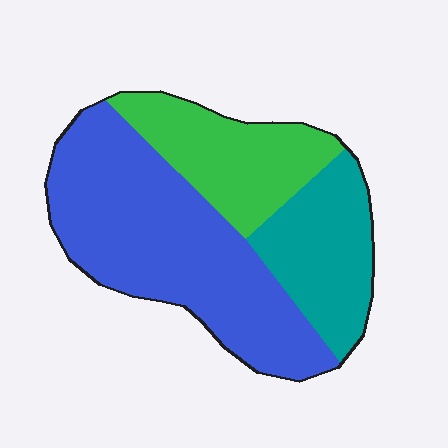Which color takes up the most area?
Blue, at roughly 55%.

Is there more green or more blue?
Blue.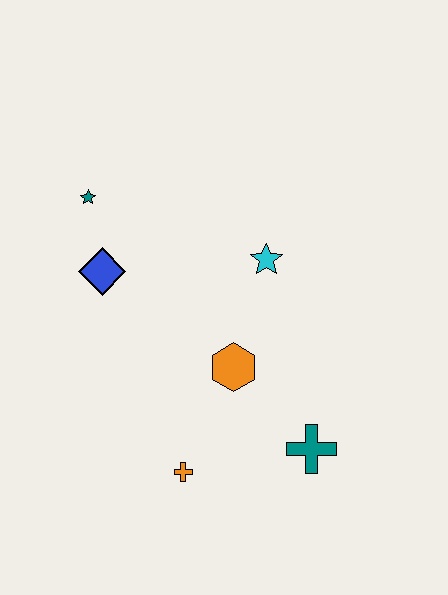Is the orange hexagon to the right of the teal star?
Yes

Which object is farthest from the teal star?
The teal cross is farthest from the teal star.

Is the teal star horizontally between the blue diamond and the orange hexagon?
No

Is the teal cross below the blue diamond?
Yes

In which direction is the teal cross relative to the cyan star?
The teal cross is below the cyan star.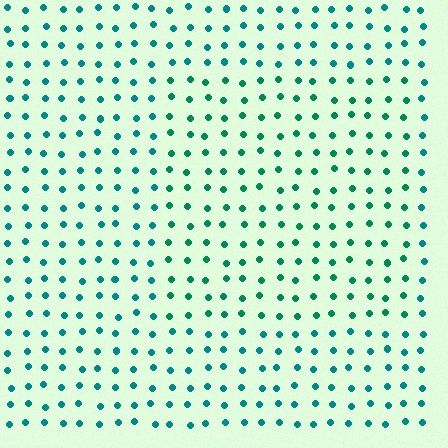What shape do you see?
I see a rectangle.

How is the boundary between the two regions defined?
The boundary is defined purely by a slight shift in hue (about 23 degrees). Spacing, size, and orientation are identical on both sides.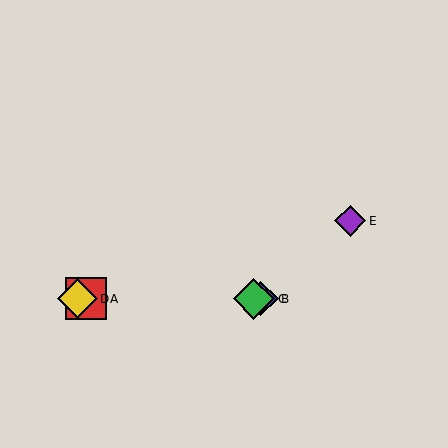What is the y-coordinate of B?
Object B is at y≈299.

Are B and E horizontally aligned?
No, B is at y≈299 and E is at y≈221.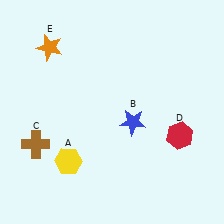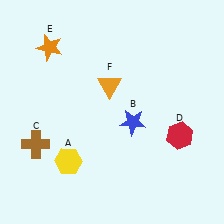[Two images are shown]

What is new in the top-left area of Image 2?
An orange triangle (F) was added in the top-left area of Image 2.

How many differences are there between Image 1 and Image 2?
There is 1 difference between the two images.